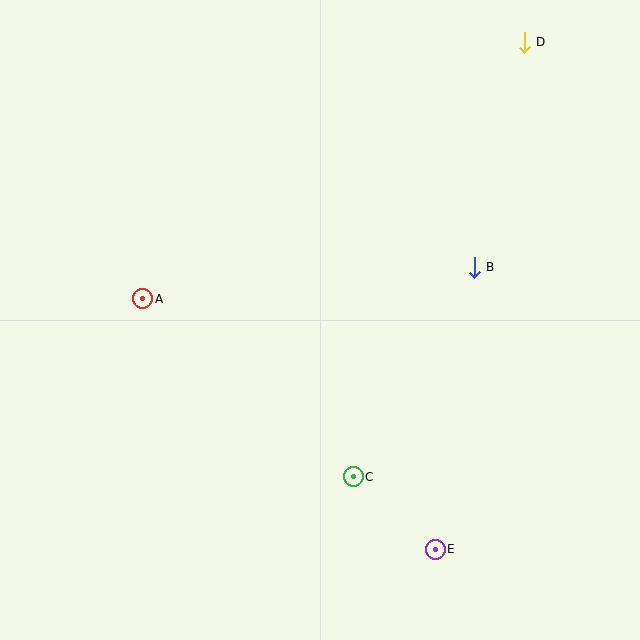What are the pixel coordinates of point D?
Point D is at (524, 42).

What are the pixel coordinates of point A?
Point A is at (143, 299).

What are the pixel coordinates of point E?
Point E is at (435, 549).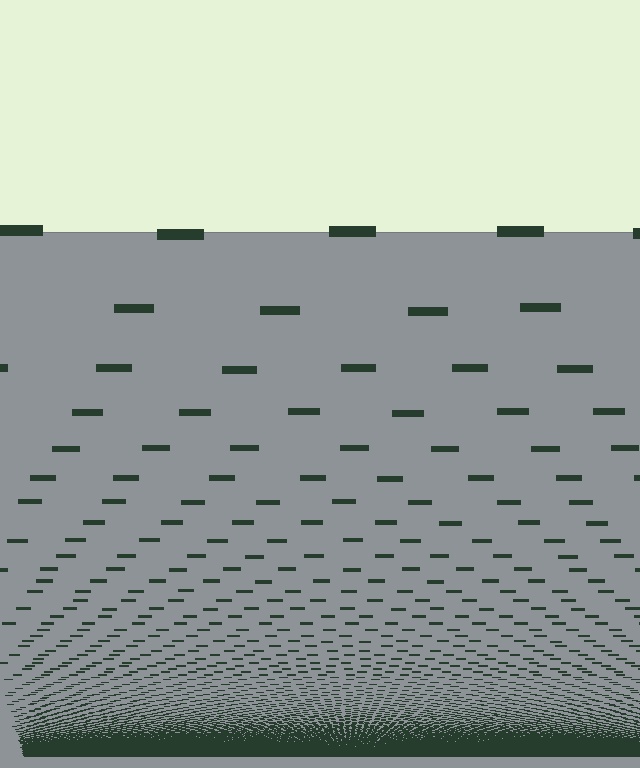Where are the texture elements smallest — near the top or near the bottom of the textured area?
Near the bottom.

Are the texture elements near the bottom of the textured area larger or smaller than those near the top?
Smaller. The gradient is inverted — elements near the bottom are smaller and denser.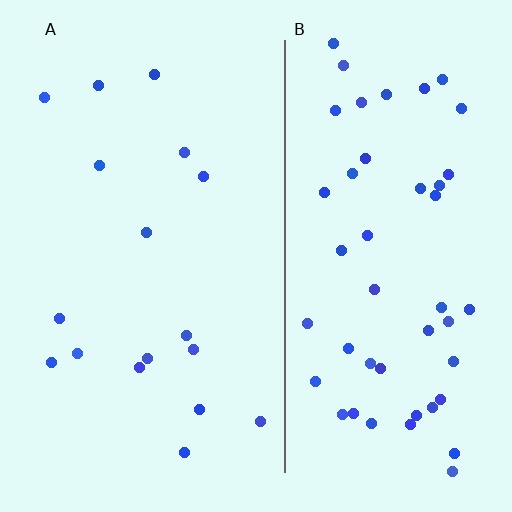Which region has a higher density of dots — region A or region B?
B (the right).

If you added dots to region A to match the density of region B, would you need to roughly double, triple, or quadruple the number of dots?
Approximately triple.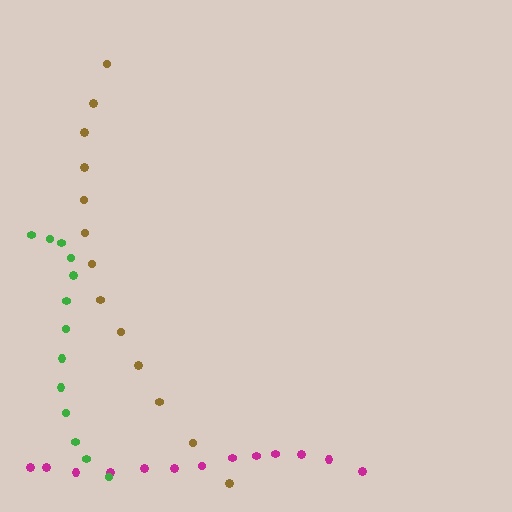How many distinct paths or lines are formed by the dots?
There are 3 distinct paths.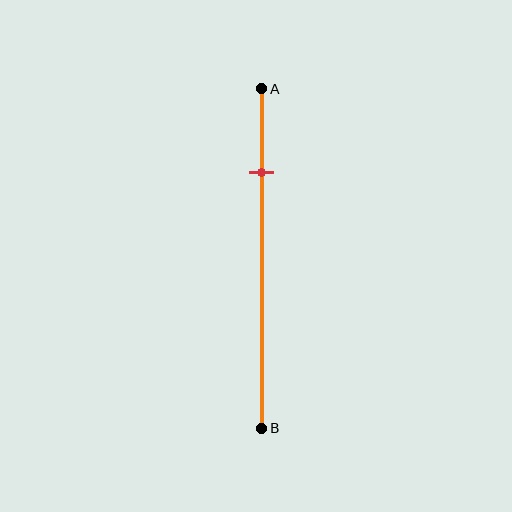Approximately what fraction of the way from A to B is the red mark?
The red mark is approximately 25% of the way from A to B.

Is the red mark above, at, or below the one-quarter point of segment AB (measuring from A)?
The red mark is approximately at the one-quarter point of segment AB.